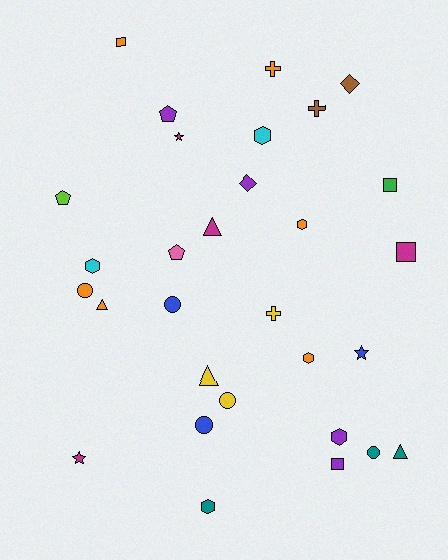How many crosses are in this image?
There are 3 crosses.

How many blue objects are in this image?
There are 3 blue objects.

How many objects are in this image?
There are 30 objects.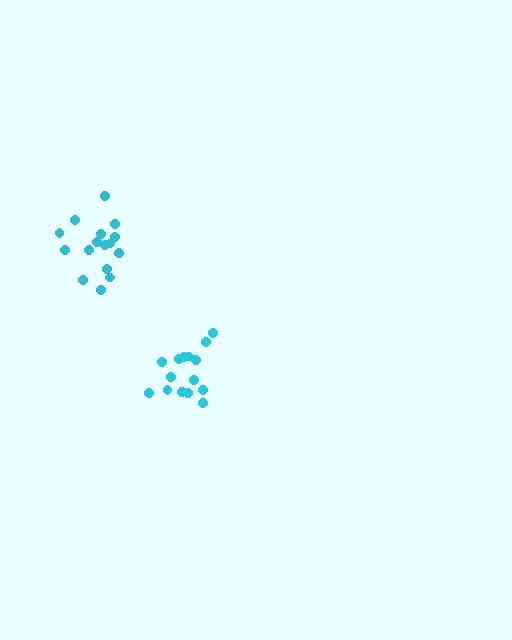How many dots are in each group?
Group 1: 16 dots, Group 2: 15 dots (31 total).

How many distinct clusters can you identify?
There are 2 distinct clusters.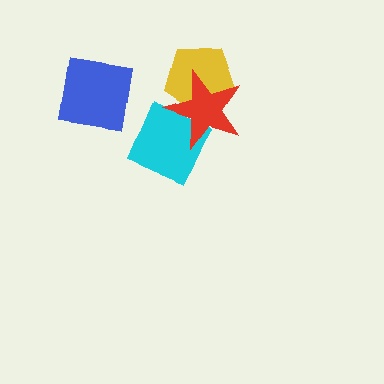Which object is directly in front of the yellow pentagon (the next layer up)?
The cyan diamond is directly in front of the yellow pentagon.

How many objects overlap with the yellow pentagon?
2 objects overlap with the yellow pentagon.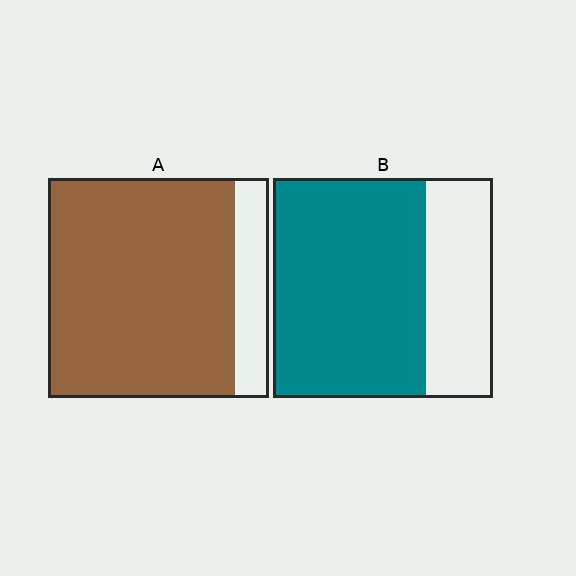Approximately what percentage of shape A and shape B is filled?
A is approximately 85% and B is approximately 70%.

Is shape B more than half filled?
Yes.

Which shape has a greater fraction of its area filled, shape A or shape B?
Shape A.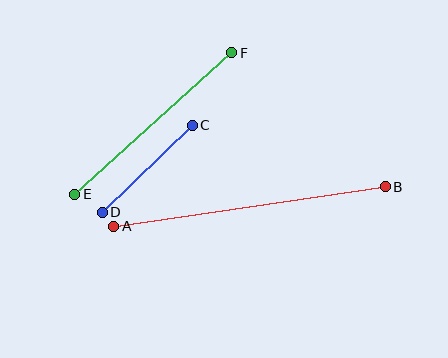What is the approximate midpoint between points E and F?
The midpoint is at approximately (153, 123) pixels.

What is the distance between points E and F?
The distance is approximately 211 pixels.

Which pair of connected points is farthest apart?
Points A and B are farthest apart.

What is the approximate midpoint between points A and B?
The midpoint is at approximately (250, 206) pixels.